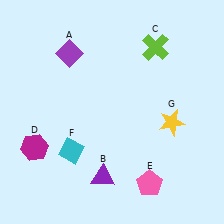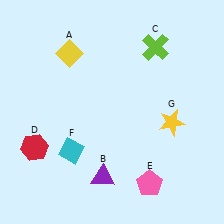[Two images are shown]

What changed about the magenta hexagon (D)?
In Image 1, D is magenta. In Image 2, it changed to red.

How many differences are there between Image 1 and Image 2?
There are 2 differences between the two images.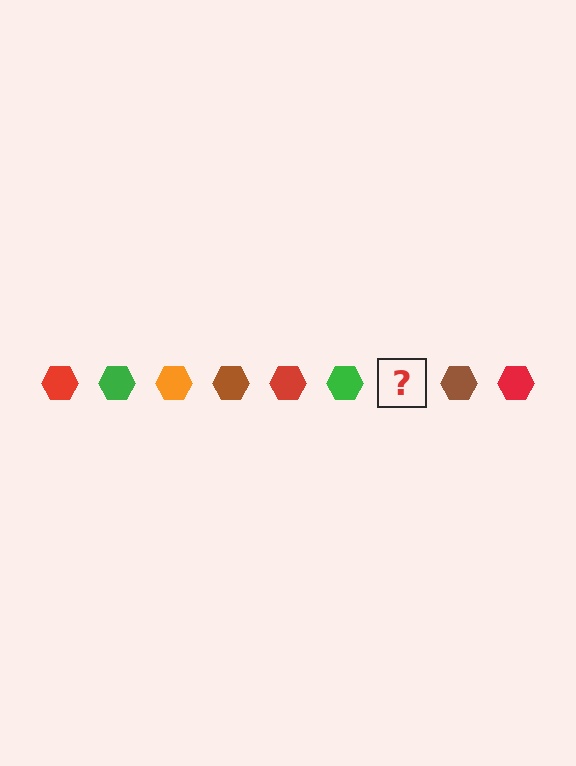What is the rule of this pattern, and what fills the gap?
The rule is that the pattern cycles through red, green, orange, brown hexagons. The gap should be filled with an orange hexagon.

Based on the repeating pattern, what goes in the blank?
The blank should be an orange hexagon.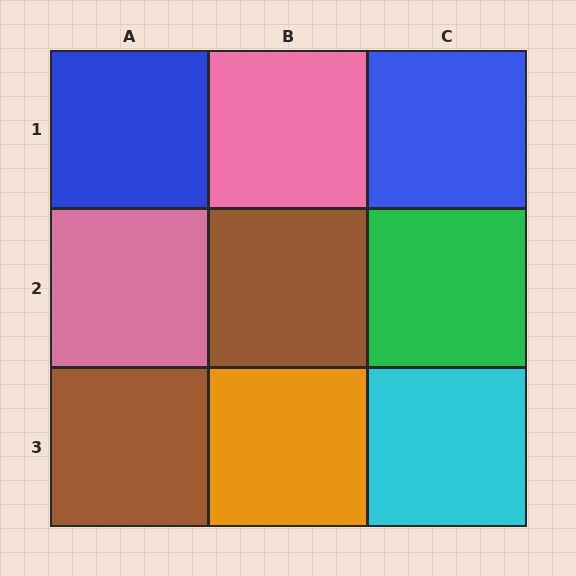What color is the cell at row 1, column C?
Blue.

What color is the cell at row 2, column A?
Pink.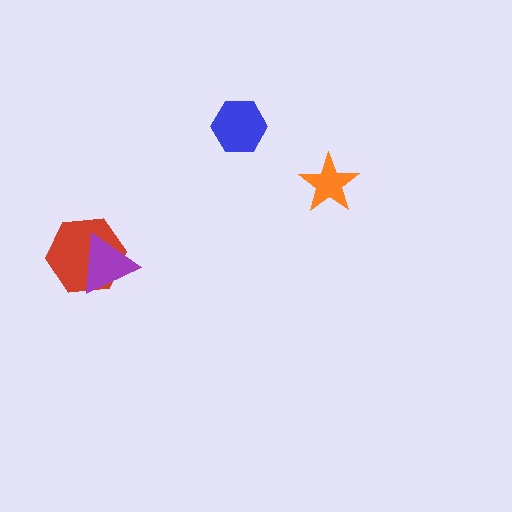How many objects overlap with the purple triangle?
1 object overlaps with the purple triangle.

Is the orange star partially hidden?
No, no other shape covers it.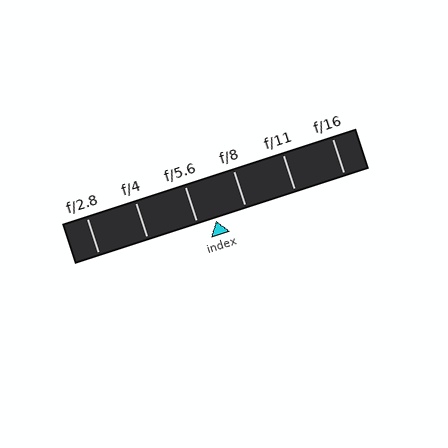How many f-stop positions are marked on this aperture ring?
There are 6 f-stop positions marked.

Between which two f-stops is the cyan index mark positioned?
The index mark is between f/5.6 and f/8.